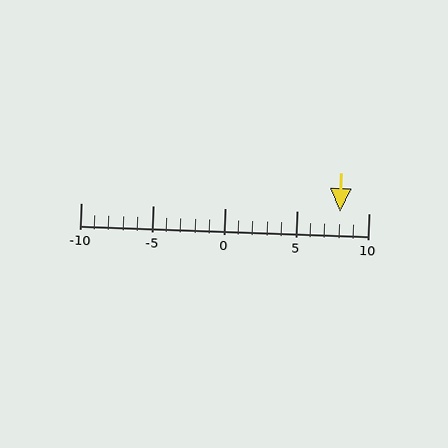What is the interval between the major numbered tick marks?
The major tick marks are spaced 5 units apart.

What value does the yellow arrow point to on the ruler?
The yellow arrow points to approximately 8.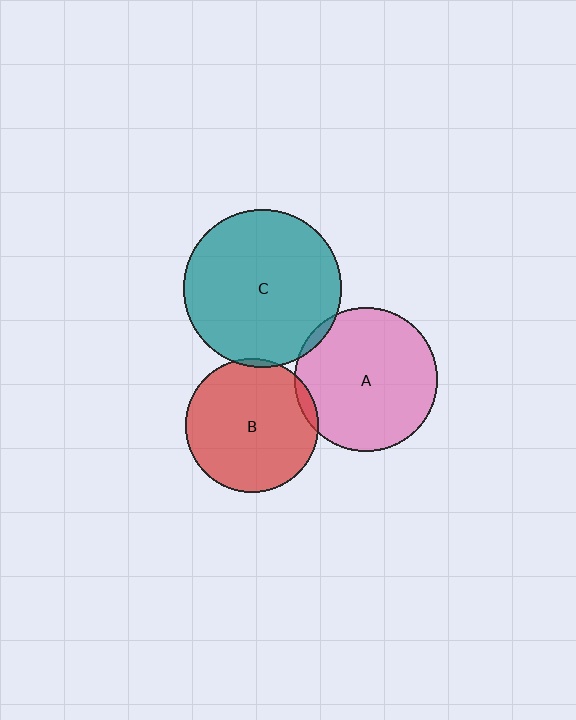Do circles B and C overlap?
Yes.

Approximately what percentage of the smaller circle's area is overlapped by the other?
Approximately 5%.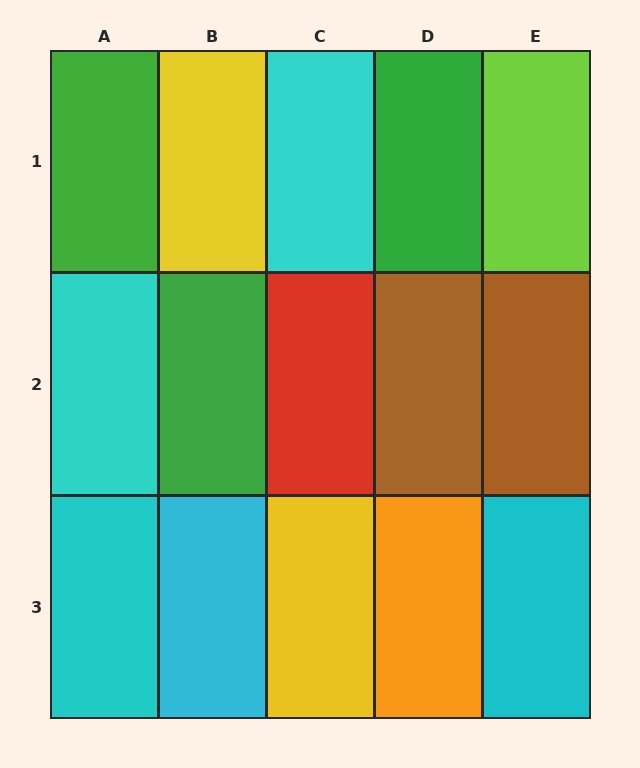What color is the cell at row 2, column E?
Brown.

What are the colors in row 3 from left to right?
Cyan, cyan, yellow, orange, cyan.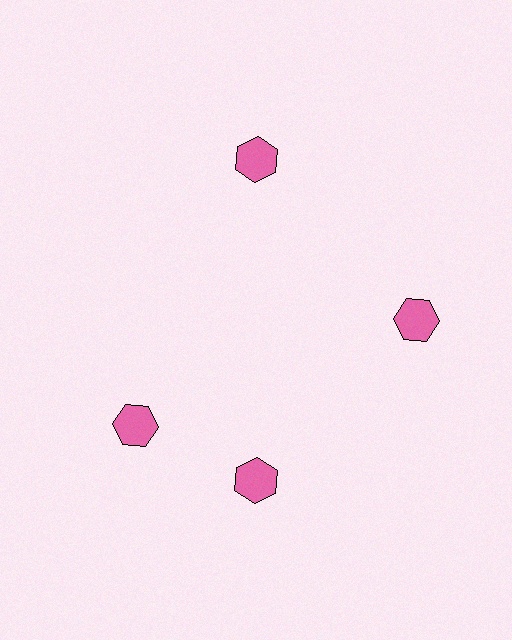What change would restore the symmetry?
The symmetry would be restored by rotating it back into even spacing with its neighbors so that all 4 hexagons sit at equal angles and equal distance from the center.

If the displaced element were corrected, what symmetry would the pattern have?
It would have 4-fold rotational symmetry — the pattern would map onto itself every 90 degrees.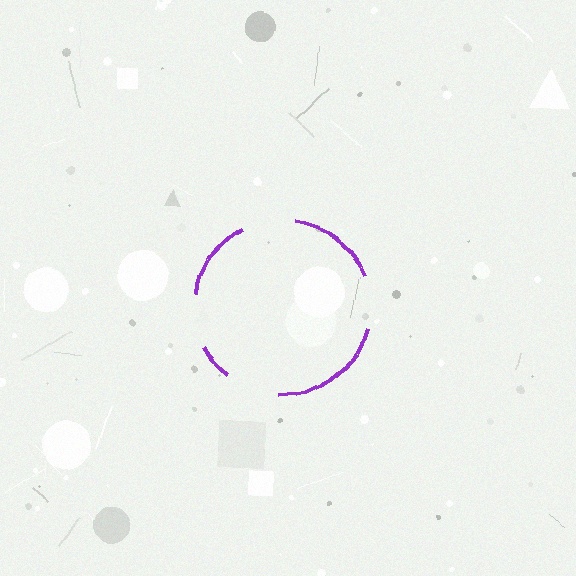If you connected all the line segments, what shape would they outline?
They would outline a circle.